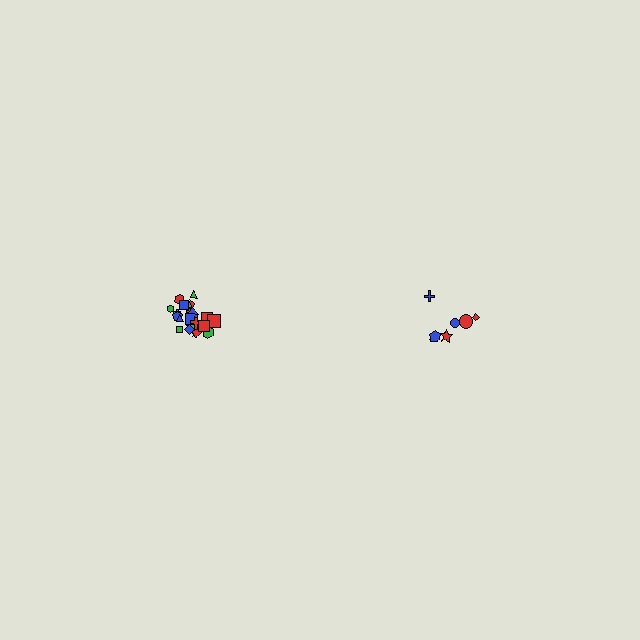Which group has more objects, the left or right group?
The left group.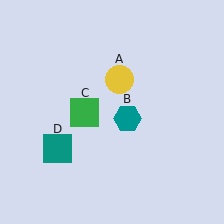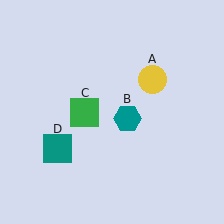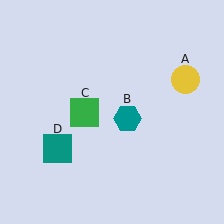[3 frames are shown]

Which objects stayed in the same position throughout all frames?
Teal hexagon (object B) and green square (object C) and teal square (object D) remained stationary.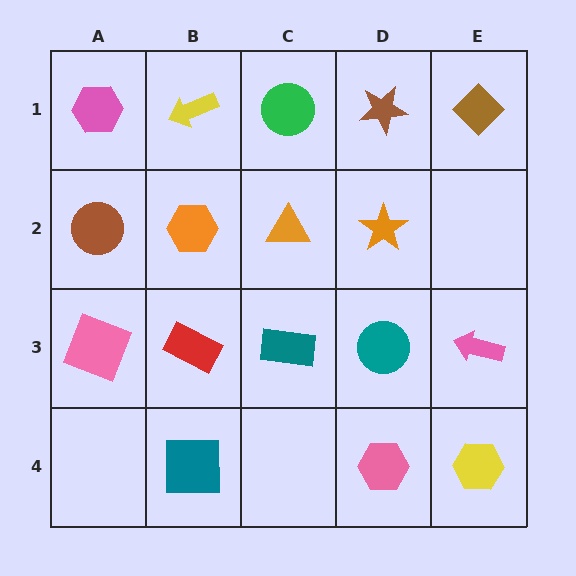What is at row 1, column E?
A brown diamond.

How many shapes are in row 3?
5 shapes.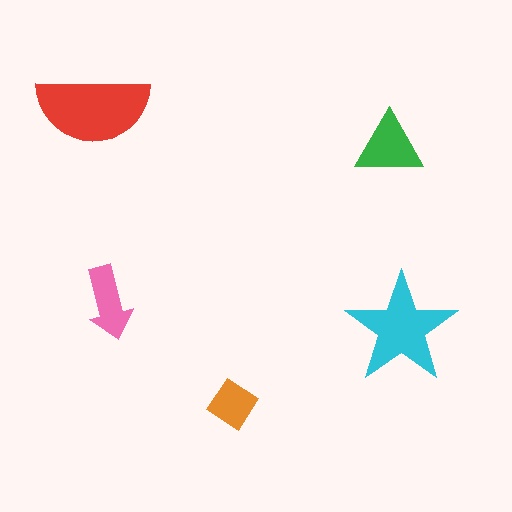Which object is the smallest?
The orange diamond.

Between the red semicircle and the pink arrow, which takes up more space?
The red semicircle.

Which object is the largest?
The red semicircle.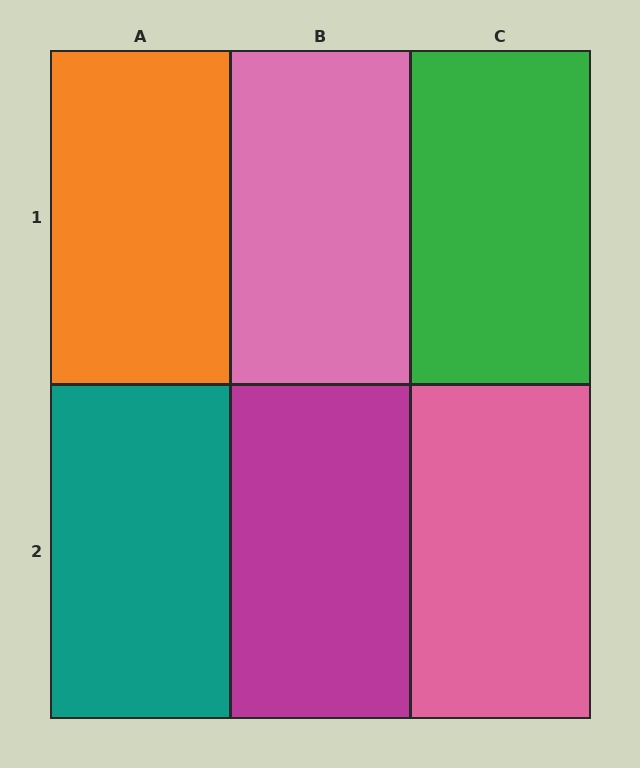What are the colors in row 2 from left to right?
Teal, magenta, pink.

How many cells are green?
1 cell is green.